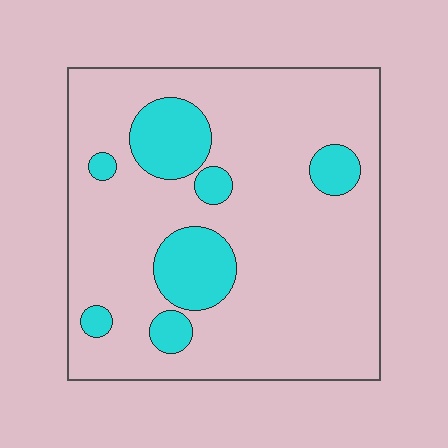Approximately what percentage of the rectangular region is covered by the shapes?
Approximately 20%.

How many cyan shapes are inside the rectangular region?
7.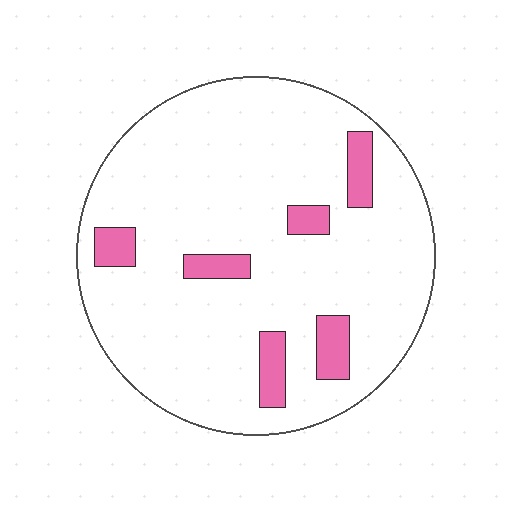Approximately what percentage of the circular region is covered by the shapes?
Approximately 10%.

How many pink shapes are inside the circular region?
6.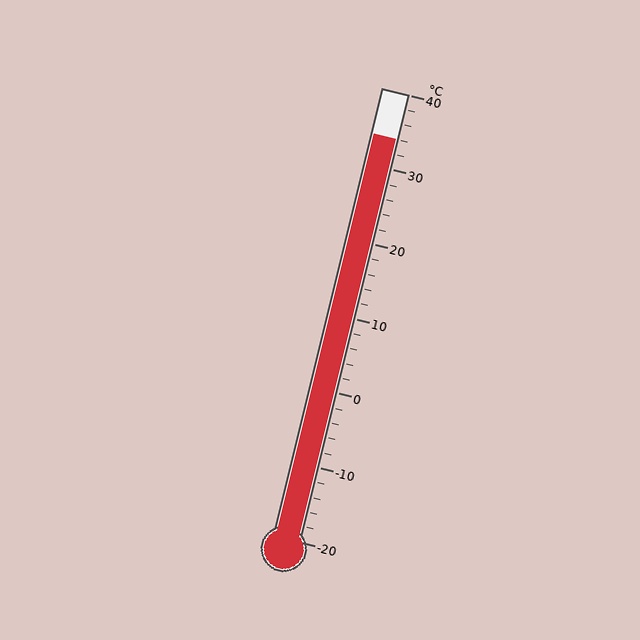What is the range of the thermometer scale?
The thermometer scale ranges from -20°C to 40°C.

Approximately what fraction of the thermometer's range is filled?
The thermometer is filled to approximately 90% of its range.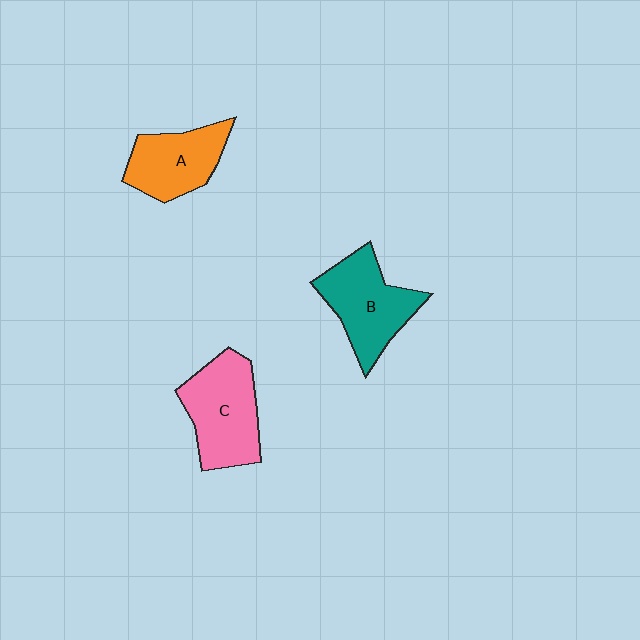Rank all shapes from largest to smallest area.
From largest to smallest: C (pink), B (teal), A (orange).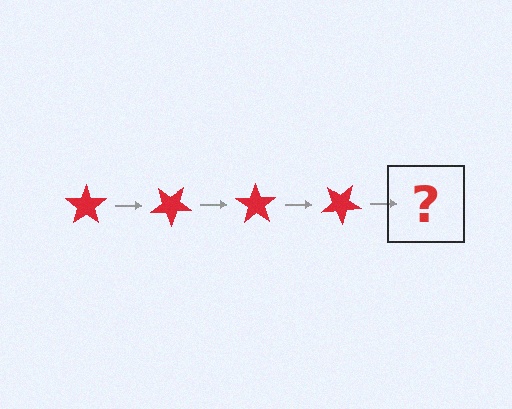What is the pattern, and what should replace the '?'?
The pattern is that the star rotates 35 degrees each step. The '?' should be a red star rotated 140 degrees.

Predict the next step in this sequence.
The next step is a red star rotated 140 degrees.